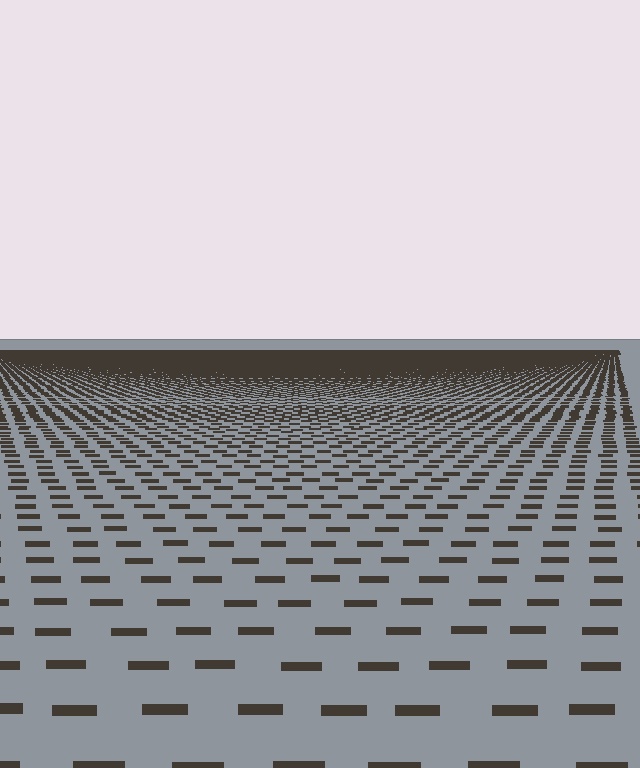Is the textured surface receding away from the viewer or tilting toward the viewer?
The surface is receding away from the viewer. Texture elements get smaller and denser toward the top.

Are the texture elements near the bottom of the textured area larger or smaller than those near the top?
Larger. Near the bottom, elements are closer to the viewer and appear at a bigger on-screen size.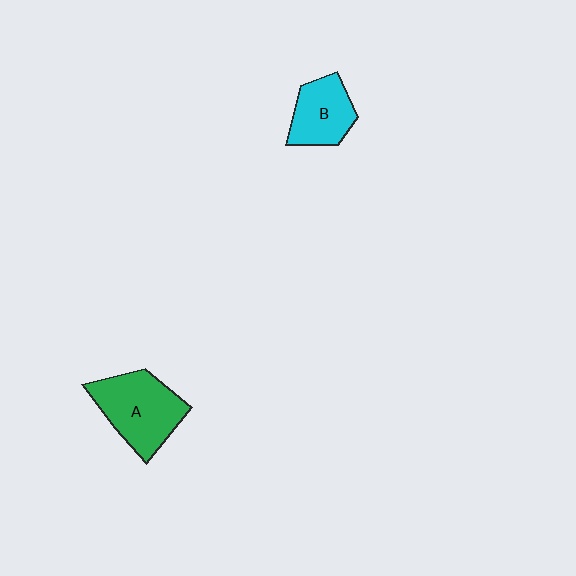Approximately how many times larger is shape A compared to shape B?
Approximately 1.5 times.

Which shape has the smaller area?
Shape B (cyan).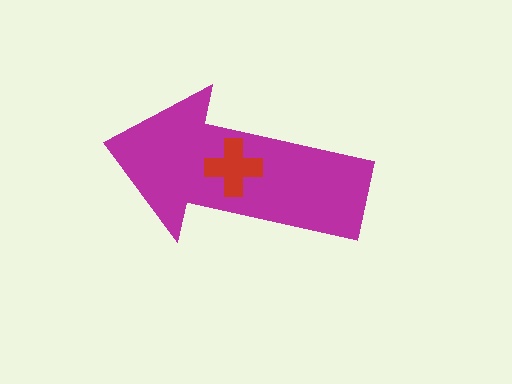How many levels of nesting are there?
2.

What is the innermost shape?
The red cross.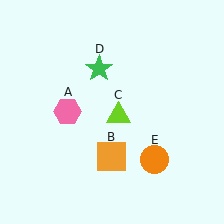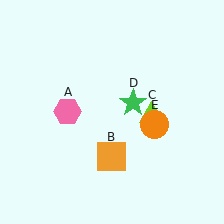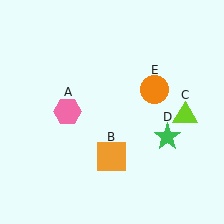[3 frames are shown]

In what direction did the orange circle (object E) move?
The orange circle (object E) moved up.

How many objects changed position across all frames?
3 objects changed position: lime triangle (object C), green star (object D), orange circle (object E).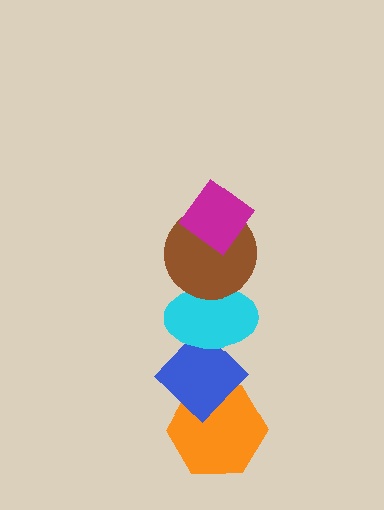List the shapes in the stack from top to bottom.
From top to bottom: the magenta diamond, the brown circle, the cyan ellipse, the blue diamond, the orange hexagon.